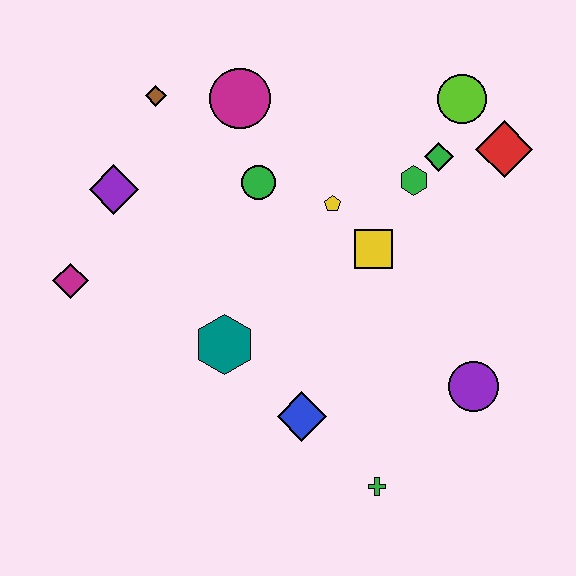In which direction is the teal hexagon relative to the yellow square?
The teal hexagon is to the left of the yellow square.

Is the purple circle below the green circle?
Yes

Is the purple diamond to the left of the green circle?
Yes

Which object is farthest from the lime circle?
The magenta diamond is farthest from the lime circle.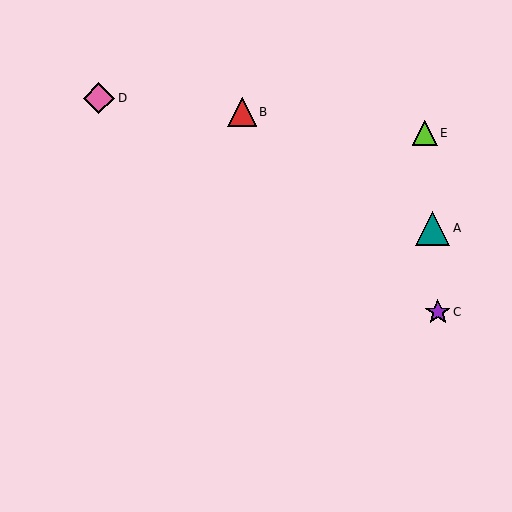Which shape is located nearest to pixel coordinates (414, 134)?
The lime triangle (labeled E) at (425, 133) is nearest to that location.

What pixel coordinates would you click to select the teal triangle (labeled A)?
Click at (433, 228) to select the teal triangle A.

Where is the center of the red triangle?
The center of the red triangle is at (242, 112).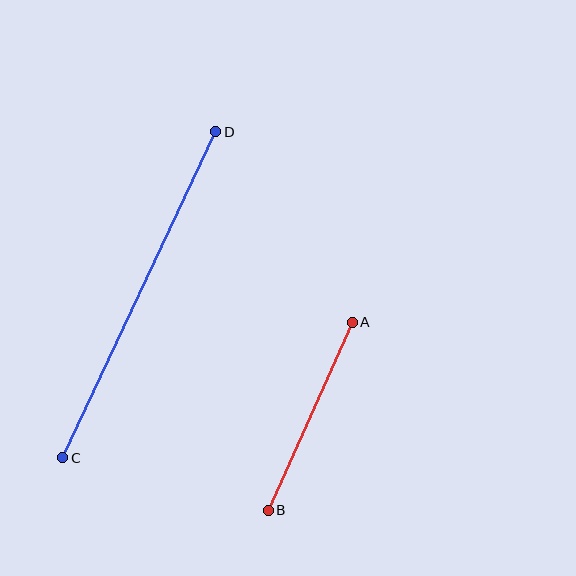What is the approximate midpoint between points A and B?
The midpoint is at approximately (310, 416) pixels.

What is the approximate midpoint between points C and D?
The midpoint is at approximately (139, 295) pixels.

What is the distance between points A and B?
The distance is approximately 206 pixels.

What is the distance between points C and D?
The distance is approximately 360 pixels.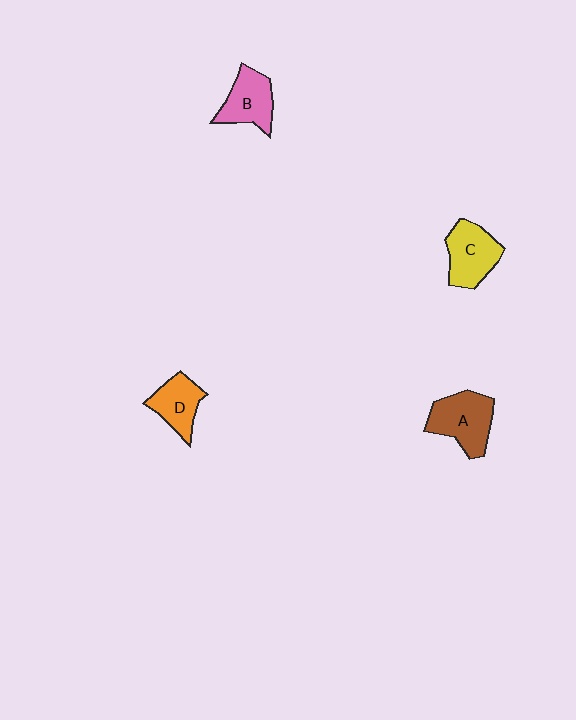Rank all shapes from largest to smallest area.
From largest to smallest: A (brown), C (yellow), B (pink), D (orange).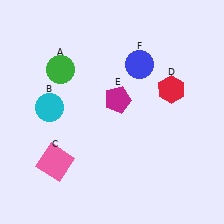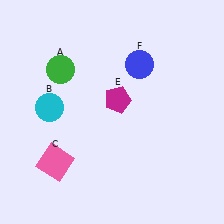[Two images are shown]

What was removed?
The red hexagon (D) was removed in Image 2.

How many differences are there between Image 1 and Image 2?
There is 1 difference between the two images.